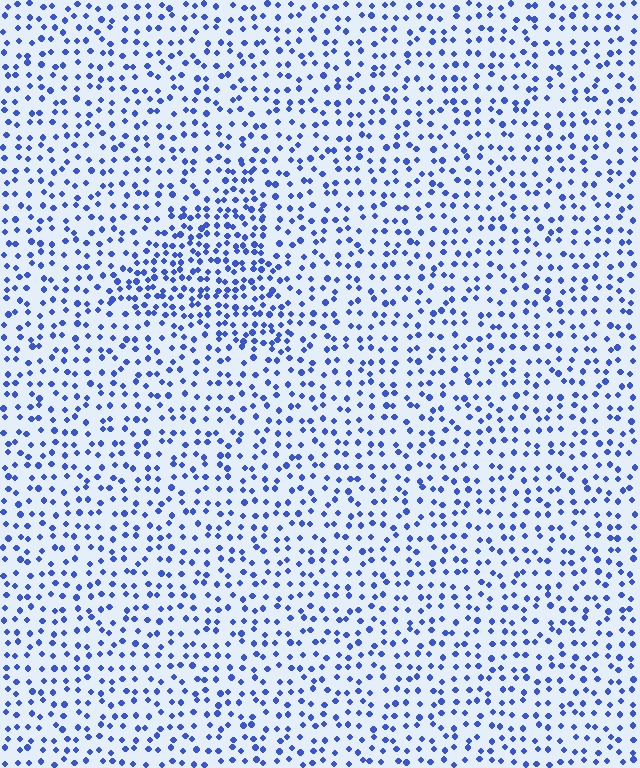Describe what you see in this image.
The image contains small blue elements arranged at two different densities. A triangle-shaped region is visible where the elements are more densely packed than the surrounding area.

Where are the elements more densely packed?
The elements are more densely packed inside the triangle boundary.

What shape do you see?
I see a triangle.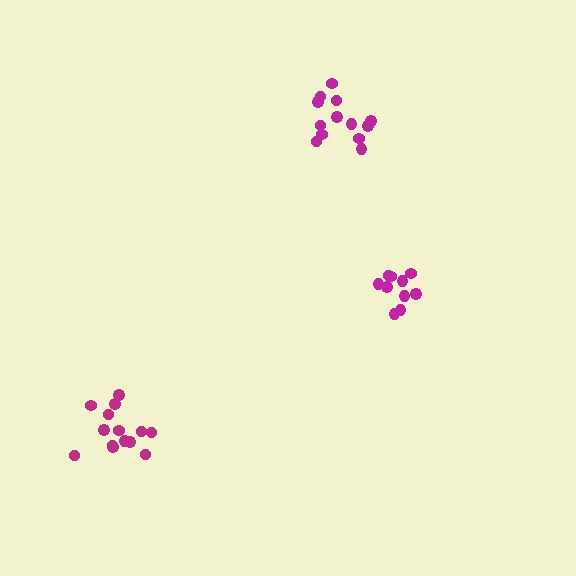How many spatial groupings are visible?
There are 3 spatial groupings.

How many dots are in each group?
Group 1: 13 dots, Group 2: 10 dots, Group 3: 14 dots (37 total).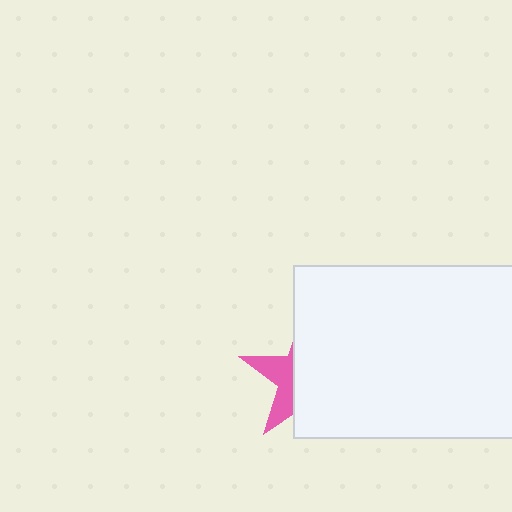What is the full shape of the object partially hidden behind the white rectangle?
The partially hidden object is a pink star.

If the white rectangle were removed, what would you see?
You would see the complete pink star.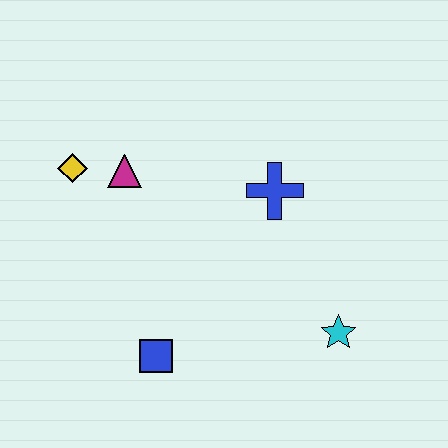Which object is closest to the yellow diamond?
The magenta triangle is closest to the yellow diamond.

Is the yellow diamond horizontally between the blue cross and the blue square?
No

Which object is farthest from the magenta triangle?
The cyan star is farthest from the magenta triangle.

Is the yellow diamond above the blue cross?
Yes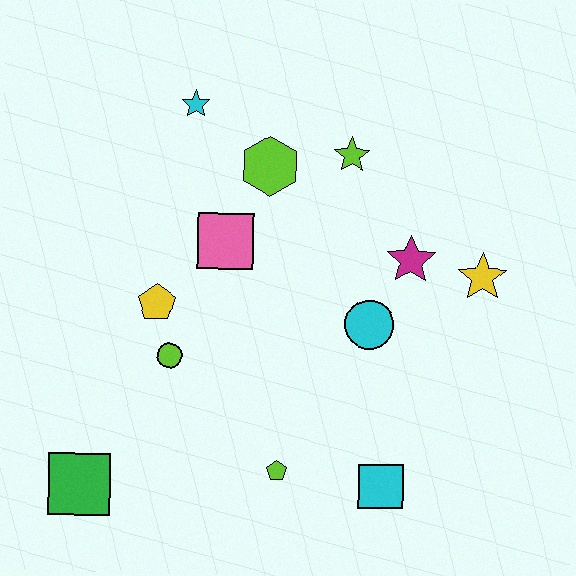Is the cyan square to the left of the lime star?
No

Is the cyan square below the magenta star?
Yes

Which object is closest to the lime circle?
The yellow pentagon is closest to the lime circle.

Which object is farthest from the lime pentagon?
The cyan star is farthest from the lime pentagon.